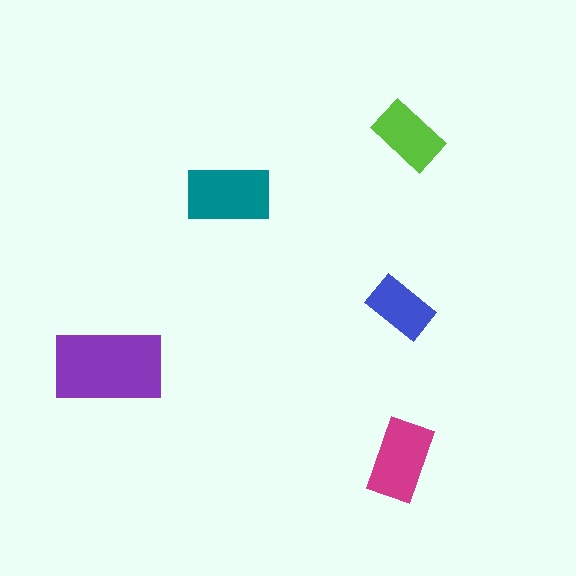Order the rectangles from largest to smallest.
the purple one, the teal one, the magenta one, the lime one, the blue one.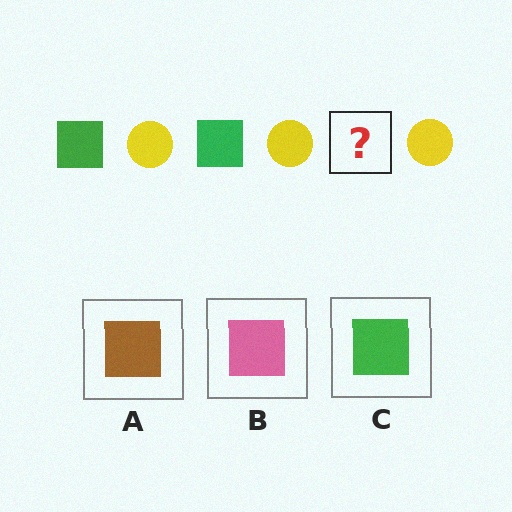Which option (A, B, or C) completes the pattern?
C.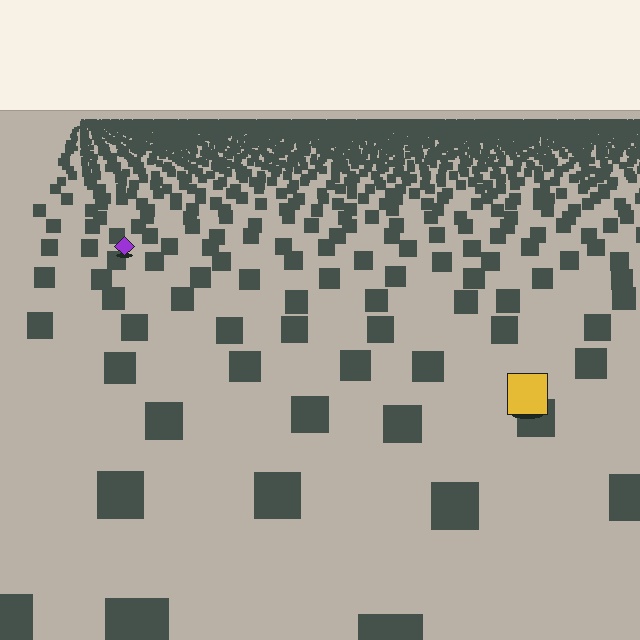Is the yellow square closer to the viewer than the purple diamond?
Yes. The yellow square is closer — you can tell from the texture gradient: the ground texture is coarser near it.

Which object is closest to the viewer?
The yellow square is closest. The texture marks near it are larger and more spread out.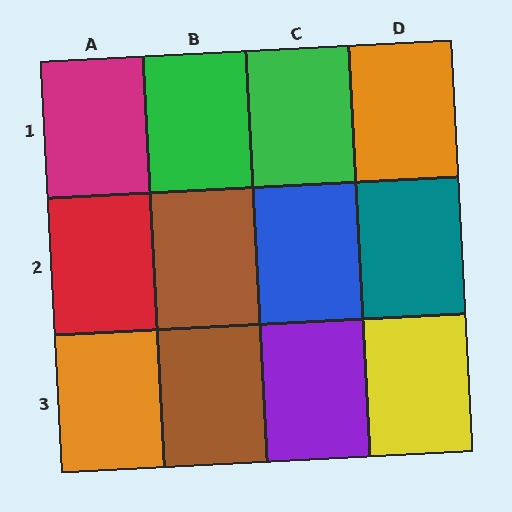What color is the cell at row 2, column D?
Teal.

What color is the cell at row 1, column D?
Orange.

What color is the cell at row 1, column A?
Magenta.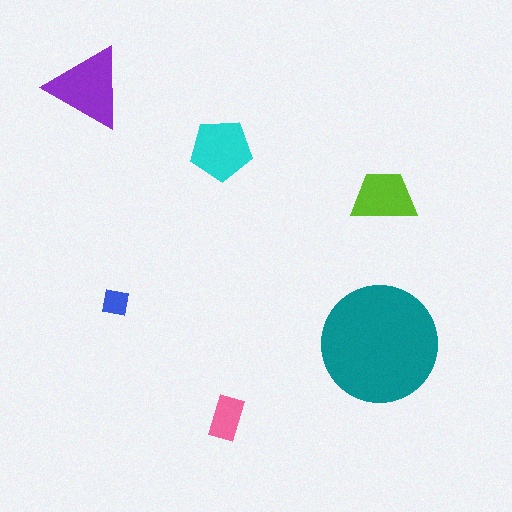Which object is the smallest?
The blue square.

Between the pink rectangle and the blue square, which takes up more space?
The pink rectangle.